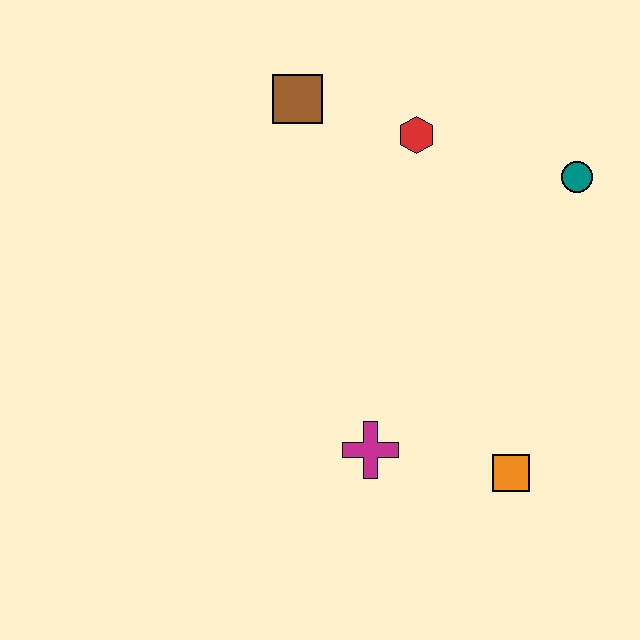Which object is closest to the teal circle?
The red hexagon is closest to the teal circle.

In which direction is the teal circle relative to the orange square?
The teal circle is above the orange square.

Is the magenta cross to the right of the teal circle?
No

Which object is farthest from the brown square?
The orange square is farthest from the brown square.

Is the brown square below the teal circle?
No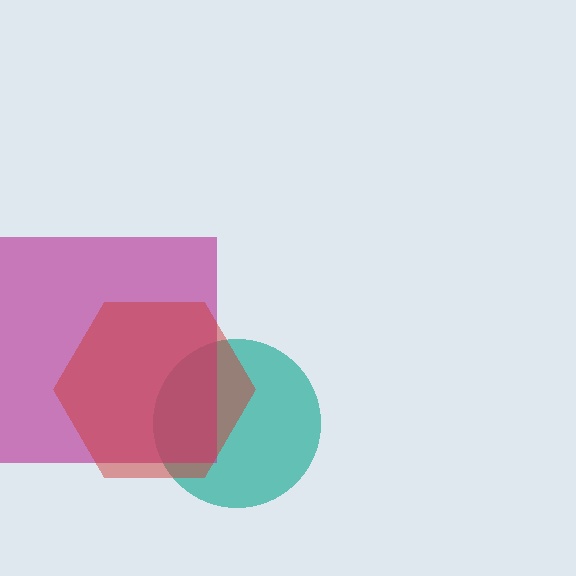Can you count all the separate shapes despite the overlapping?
Yes, there are 3 separate shapes.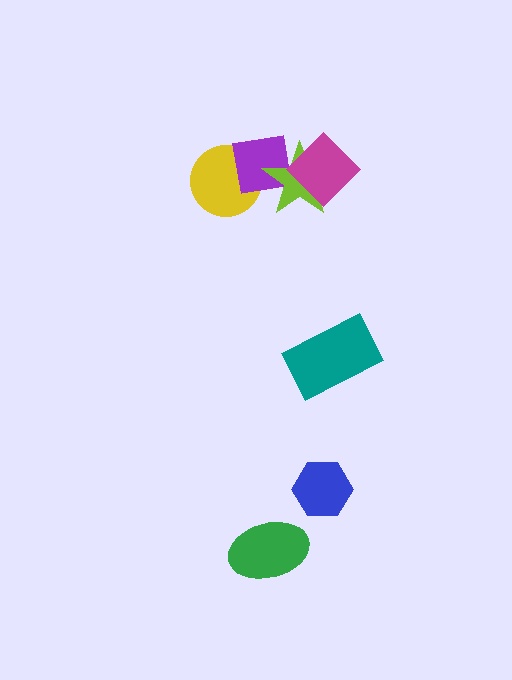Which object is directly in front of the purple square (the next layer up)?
The lime star is directly in front of the purple square.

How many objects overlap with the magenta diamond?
2 objects overlap with the magenta diamond.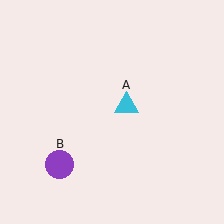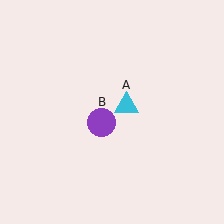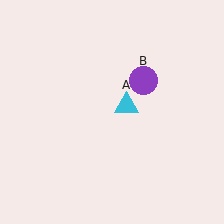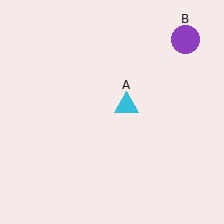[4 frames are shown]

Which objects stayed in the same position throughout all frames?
Cyan triangle (object A) remained stationary.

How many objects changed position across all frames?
1 object changed position: purple circle (object B).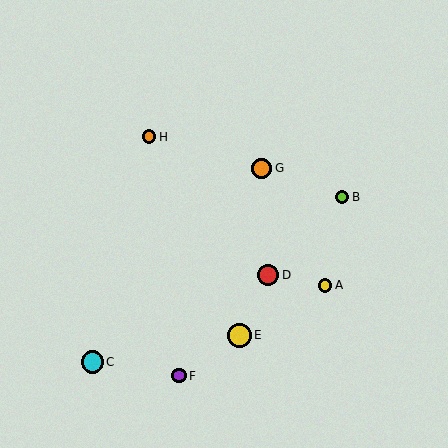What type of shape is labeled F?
Shape F is a purple circle.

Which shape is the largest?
The yellow circle (labeled E) is the largest.